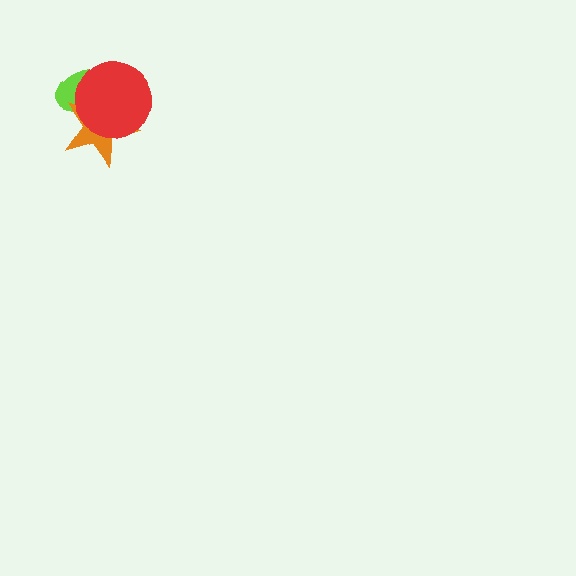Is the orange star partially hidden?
Yes, it is partially covered by another shape.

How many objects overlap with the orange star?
2 objects overlap with the orange star.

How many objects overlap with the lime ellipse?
2 objects overlap with the lime ellipse.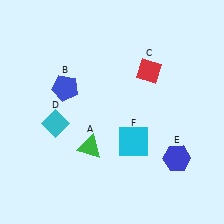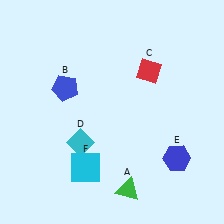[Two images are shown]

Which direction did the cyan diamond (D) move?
The cyan diamond (D) moved right.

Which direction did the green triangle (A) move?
The green triangle (A) moved down.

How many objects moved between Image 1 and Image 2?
3 objects moved between the two images.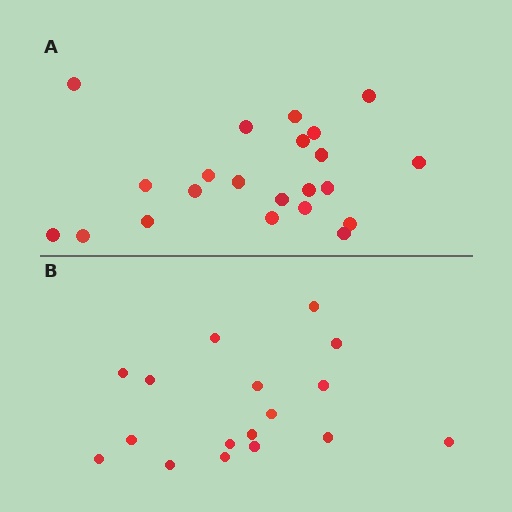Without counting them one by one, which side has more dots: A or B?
Region A (the top region) has more dots.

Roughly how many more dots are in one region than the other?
Region A has about 5 more dots than region B.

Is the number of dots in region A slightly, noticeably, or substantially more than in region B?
Region A has noticeably more, but not dramatically so. The ratio is roughly 1.3 to 1.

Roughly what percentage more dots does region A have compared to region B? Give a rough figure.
About 30% more.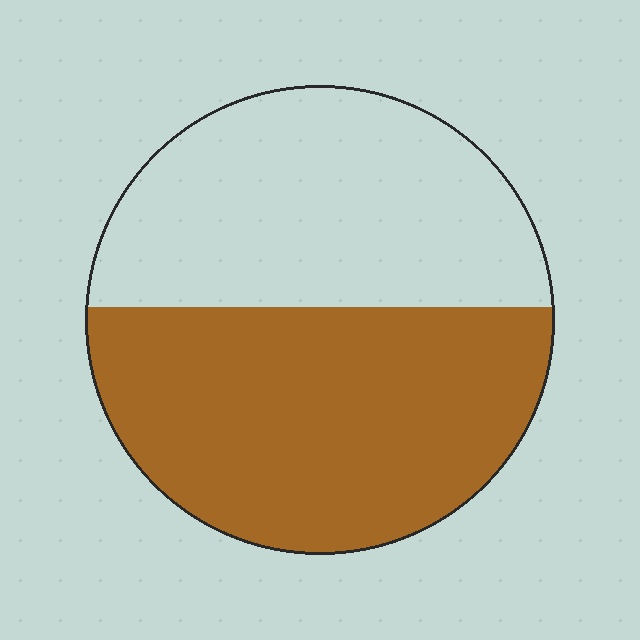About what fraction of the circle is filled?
About one half (1/2).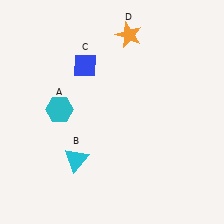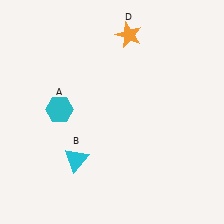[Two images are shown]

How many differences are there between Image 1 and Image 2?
There is 1 difference between the two images.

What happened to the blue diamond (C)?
The blue diamond (C) was removed in Image 2. It was in the top-left area of Image 1.